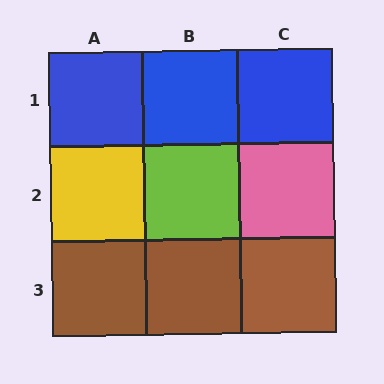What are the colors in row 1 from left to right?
Blue, blue, blue.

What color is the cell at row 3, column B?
Brown.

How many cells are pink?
1 cell is pink.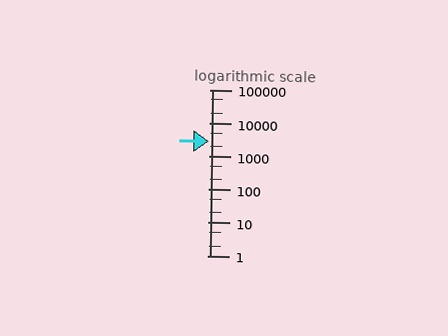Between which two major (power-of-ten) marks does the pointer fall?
The pointer is between 1000 and 10000.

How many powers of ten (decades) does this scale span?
The scale spans 5 decades, from 1 to 100000.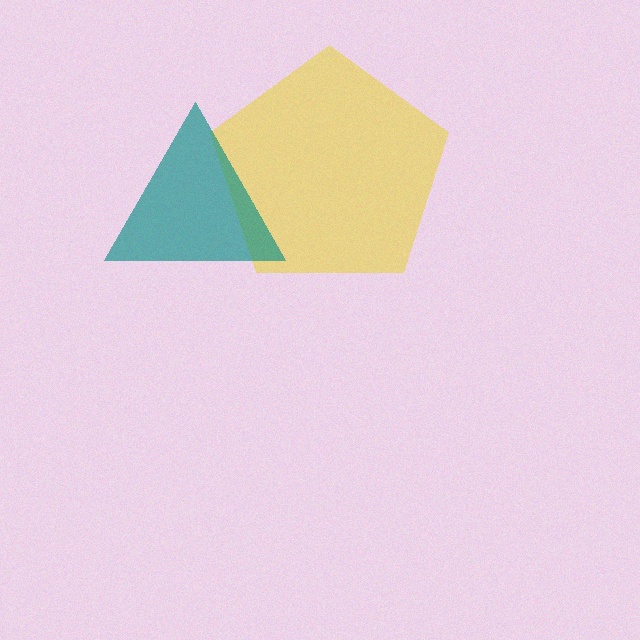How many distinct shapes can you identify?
There are 2 distinct shapes: a yellow pentagon, a teal triangle.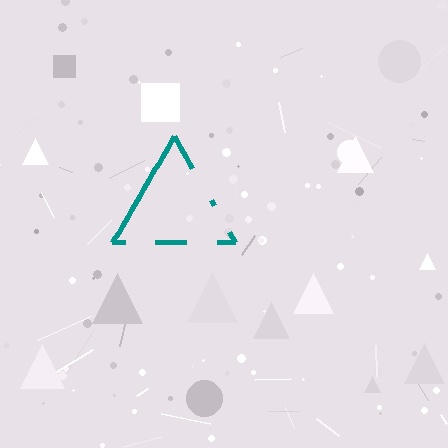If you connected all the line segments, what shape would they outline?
They would outline a triangle.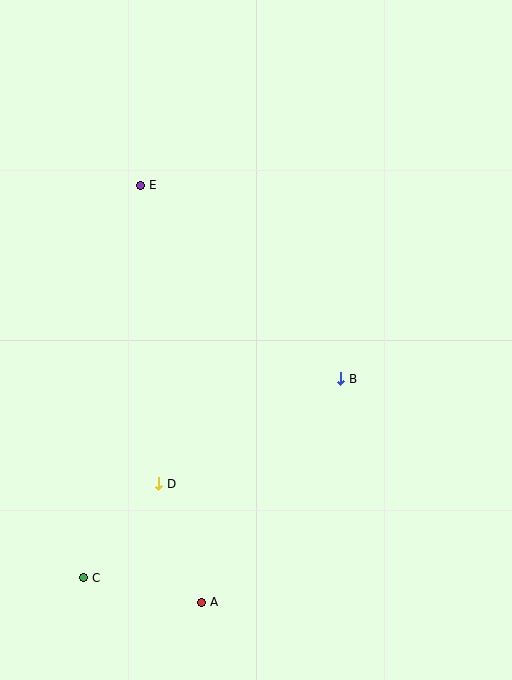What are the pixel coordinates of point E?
Point E is at (141, 185).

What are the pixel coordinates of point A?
Point A is at (202, 602).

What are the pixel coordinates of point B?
Point B is at (341, 379).